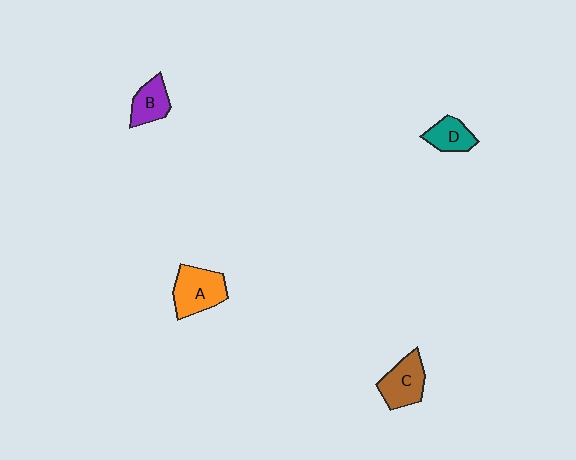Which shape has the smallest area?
Shape D (teal).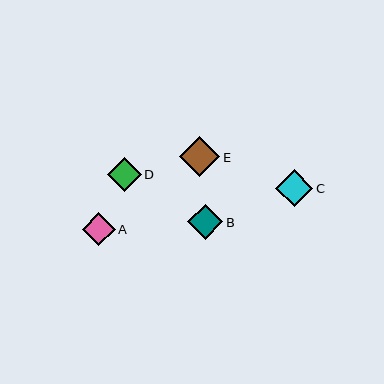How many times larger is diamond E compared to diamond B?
Diamond E is approximately 1.1 times the size of diamond B.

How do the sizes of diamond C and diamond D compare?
Diamond C and diamond D are approximately the same size.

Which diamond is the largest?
Diamond E is the largest with a size of approximately 40 pixels.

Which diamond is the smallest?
Diamond A is the smallest with a size of approximately 33 pixels.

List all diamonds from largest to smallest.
From largest to smallest: E, C, B, D, A.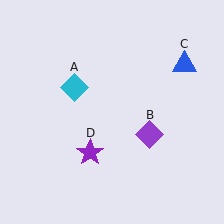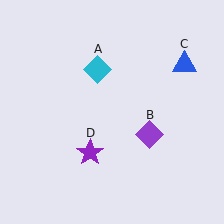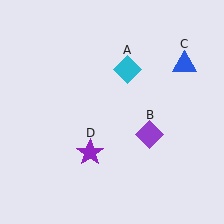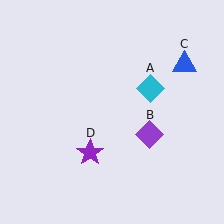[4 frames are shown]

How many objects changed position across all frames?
1 object changed position: cyan diamond (object A).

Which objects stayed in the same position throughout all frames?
Purple diamond (object B) and blue triangle (object C) and purple star (object D) remained stationary.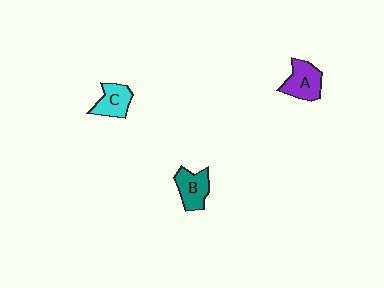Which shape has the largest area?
Shape A (purple).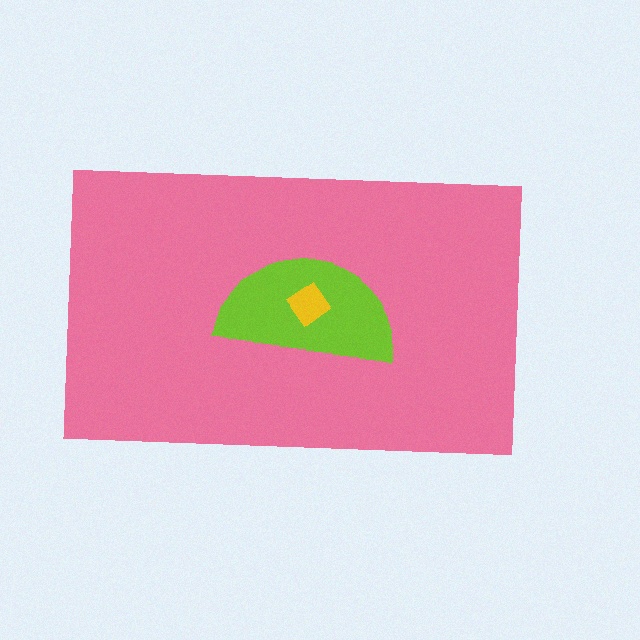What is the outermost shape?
The pink rectangle.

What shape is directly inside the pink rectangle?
The lime semicircle.